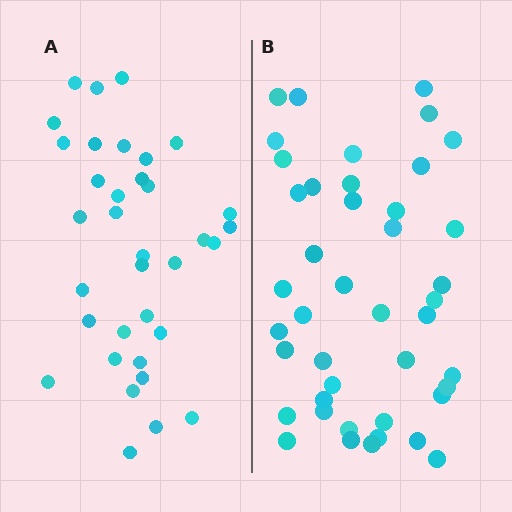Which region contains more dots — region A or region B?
Region B (the right region) has more dots.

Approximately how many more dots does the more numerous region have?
Region B has roughly 8 or so more dots than region A.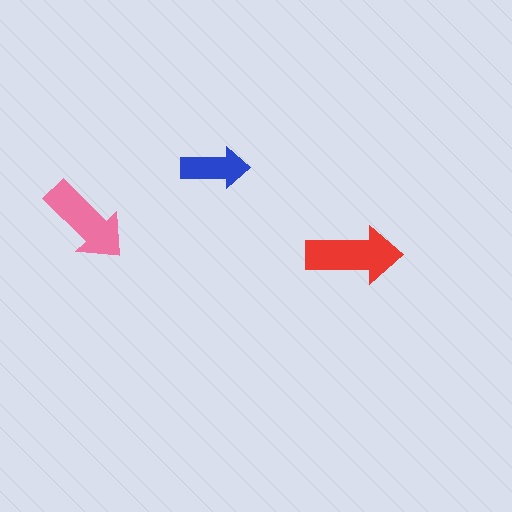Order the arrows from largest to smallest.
the red one, the pink one, the blue one.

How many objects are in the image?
There are 3 objects in the image.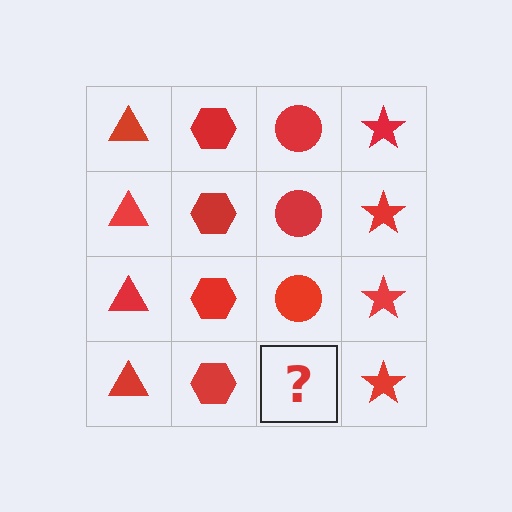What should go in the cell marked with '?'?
The missing cell should contain a red circle.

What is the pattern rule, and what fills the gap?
The rule is that each column has a consistent shape. The gap should be filled with a red circle.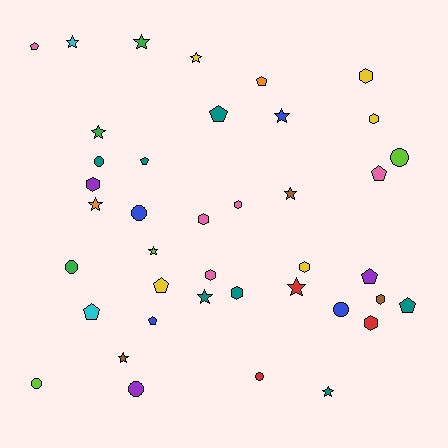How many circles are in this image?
There are 8 circles.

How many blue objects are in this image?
There are 4 blue objects.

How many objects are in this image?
There are 40 objects.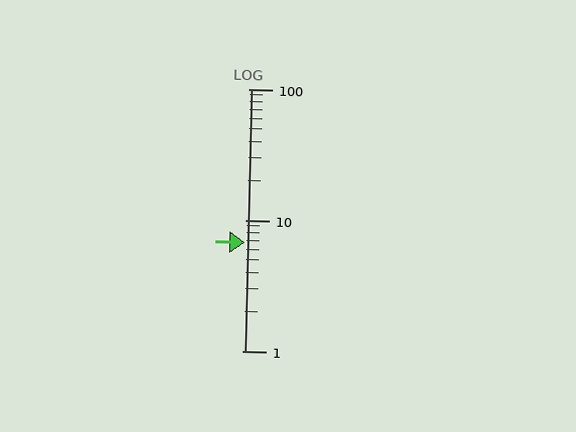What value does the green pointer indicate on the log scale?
The pointer indicates approximately 6.7.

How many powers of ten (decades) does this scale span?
The scale spans 2 decades, from 1 to 100.